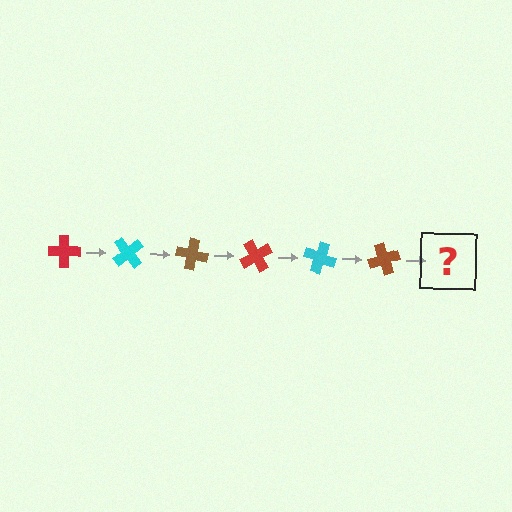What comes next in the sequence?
The next element should be a red cross, rotated 300 degrees from the start.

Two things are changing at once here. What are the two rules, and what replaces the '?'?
The two rules are that it rotates 50 degrees each step and the color cycles through red, cyan, and brown. The '?' should be a red cross, rotated 300 degrees from the start.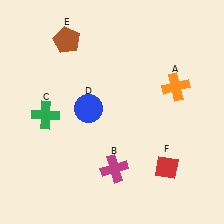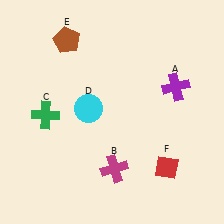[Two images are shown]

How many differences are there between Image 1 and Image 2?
There are 2 differences between the two images.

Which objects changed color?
A changed from orange to purple. D changed from blue to cyan.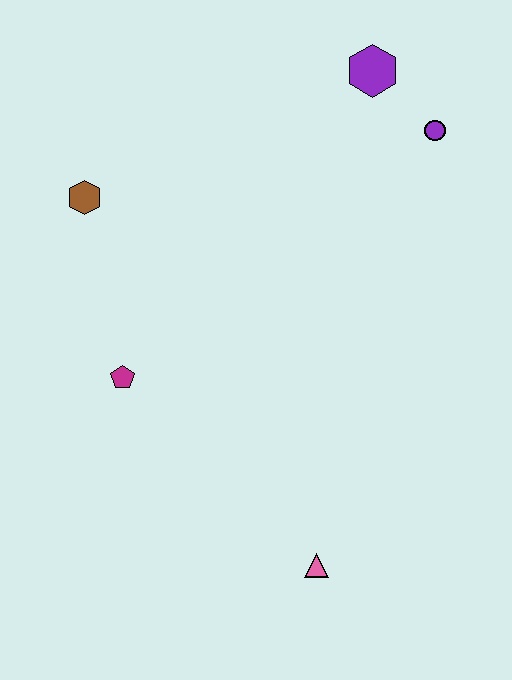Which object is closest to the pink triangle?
The magenta pentagon is closest to the pink triangle.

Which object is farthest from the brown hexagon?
The pink triangle is farthest from the brown hexagon.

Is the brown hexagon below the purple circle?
Yes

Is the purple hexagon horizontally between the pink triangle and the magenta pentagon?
No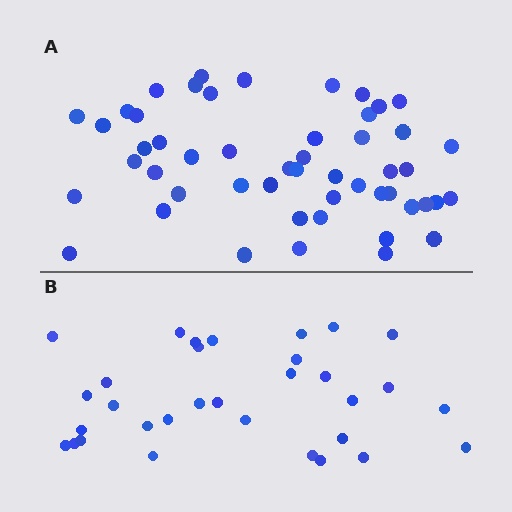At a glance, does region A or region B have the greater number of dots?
Region A (the top region) has more dots.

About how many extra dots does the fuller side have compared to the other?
Region A has approximately 20 more dots than region B.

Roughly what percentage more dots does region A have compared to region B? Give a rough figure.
About 60% more.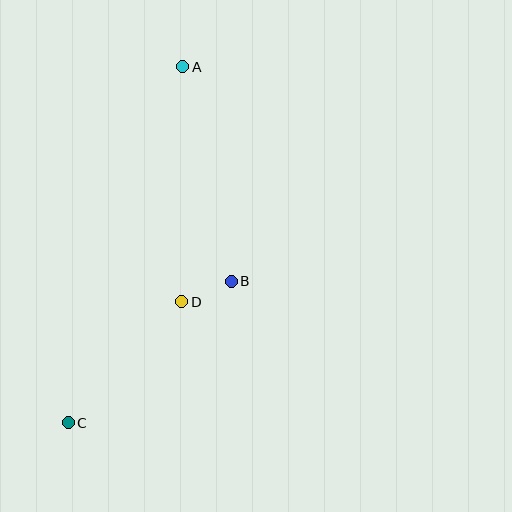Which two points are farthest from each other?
Points A and C are farthest from each other.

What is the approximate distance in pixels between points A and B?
The distance between A and B is approximately 220 pixels.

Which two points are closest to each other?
Points B and D are closest to each other.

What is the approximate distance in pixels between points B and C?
The distance between B and C is approximately 216 pixels.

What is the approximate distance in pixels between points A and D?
The distance between A and D is approximately 235 pixels.